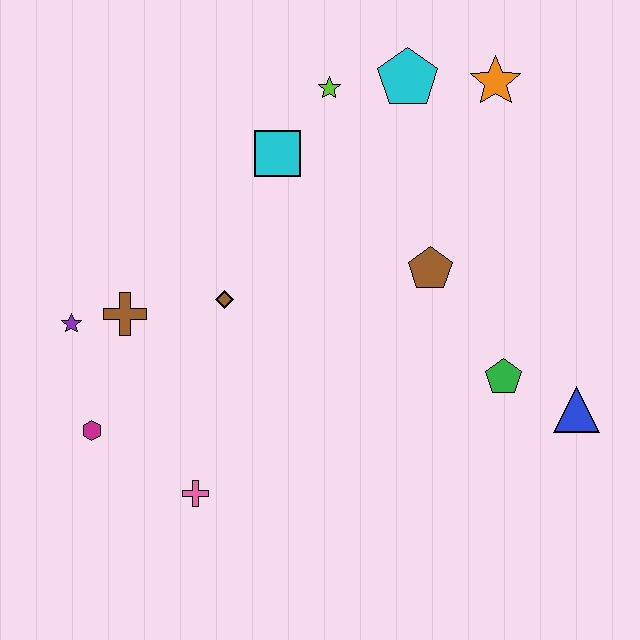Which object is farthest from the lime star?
The pink cross is farthest from the lime star.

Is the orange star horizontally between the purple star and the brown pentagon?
No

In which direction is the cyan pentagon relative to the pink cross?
The cyan pentagon is above the pink cross.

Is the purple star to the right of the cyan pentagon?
No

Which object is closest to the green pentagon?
The blue triangle is closest to the green pentagon.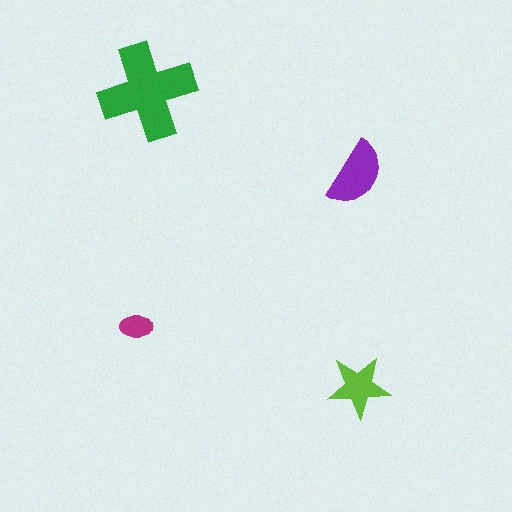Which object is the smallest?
The magenta ellipse.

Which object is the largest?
The green cross.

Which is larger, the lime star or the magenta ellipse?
The lime star.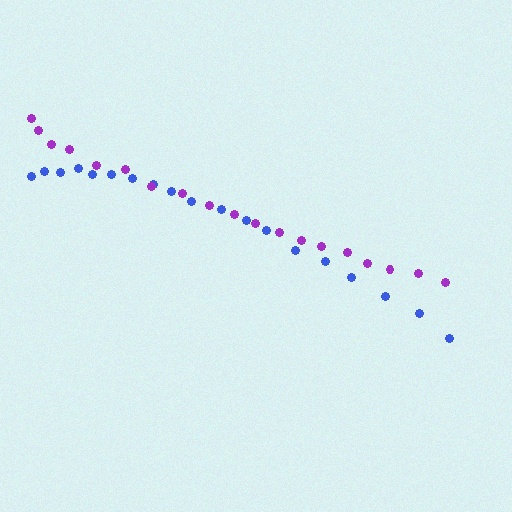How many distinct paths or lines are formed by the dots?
There are 2 distinct paths.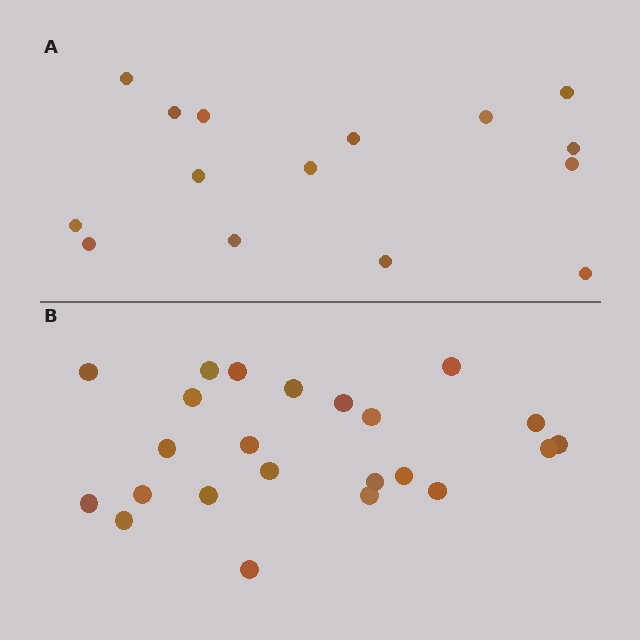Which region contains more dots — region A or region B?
Region B (the bottom region) has more dots.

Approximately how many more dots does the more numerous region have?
Region B has roughly 8 or so more dots than region A.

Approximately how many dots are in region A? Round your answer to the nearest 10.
About 20 dots. (The exact count is 15, which rounds to 20.)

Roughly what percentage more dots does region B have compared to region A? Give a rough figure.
About 55% more.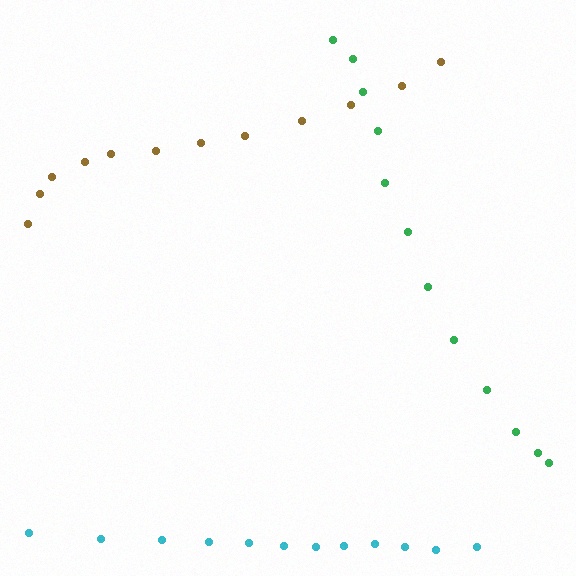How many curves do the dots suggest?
There are 3 distinct paths.